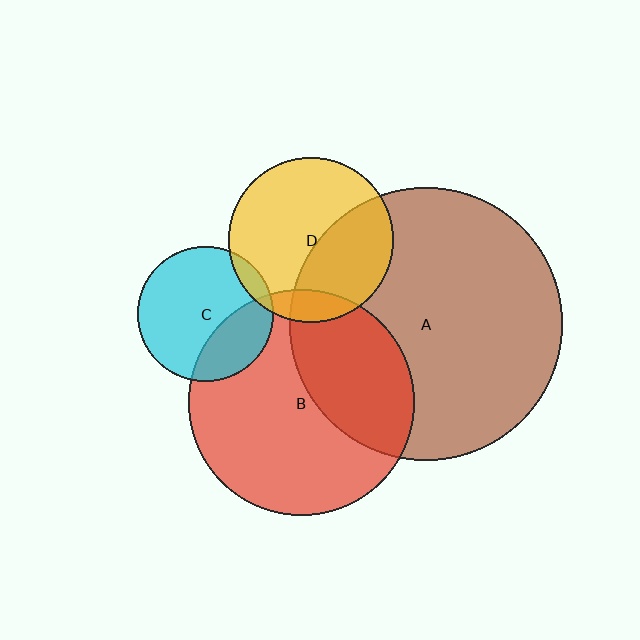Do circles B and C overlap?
Yes.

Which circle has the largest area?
Circle A (brown).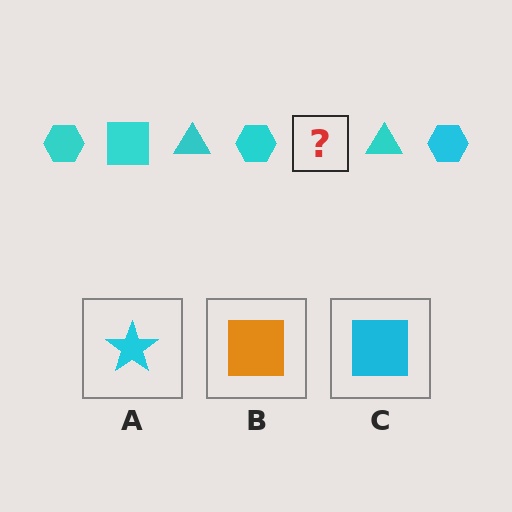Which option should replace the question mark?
Option C.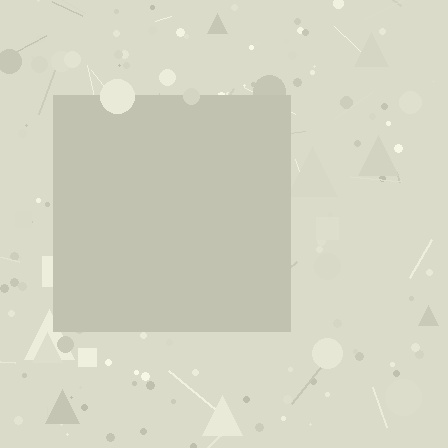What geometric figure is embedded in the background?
A square is embedded in the background.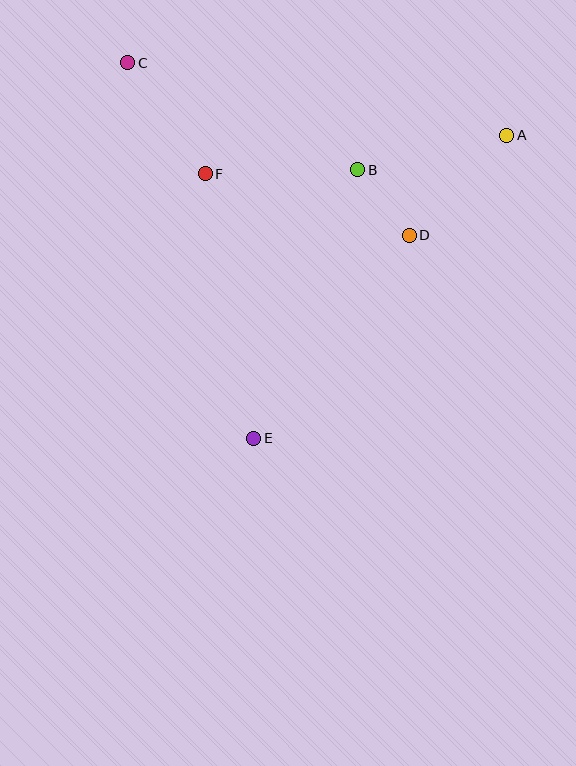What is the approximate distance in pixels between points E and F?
The distance between E and F is approximately 269 pixels.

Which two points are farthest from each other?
Points C and E are farthest from each other.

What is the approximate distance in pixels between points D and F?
The distance between D and F is approximately 213 pixels.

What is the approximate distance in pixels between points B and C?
The distance between B and C is approximately 254 pixels.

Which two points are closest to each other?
Points B and D are closest to each other.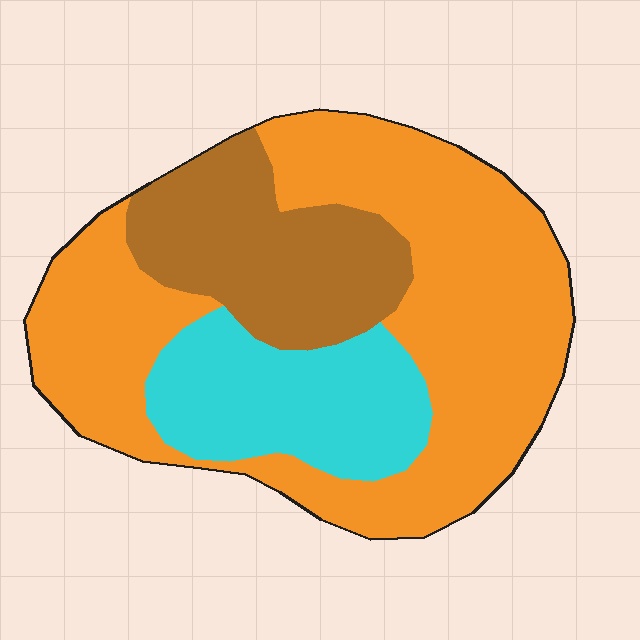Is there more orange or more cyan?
Orange.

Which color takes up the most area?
Orange, at roughly 55%.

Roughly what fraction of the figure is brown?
Brown covers around 20% of the figure.